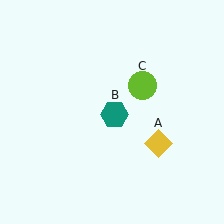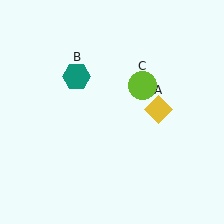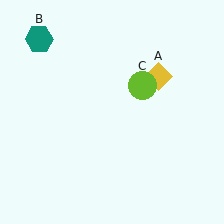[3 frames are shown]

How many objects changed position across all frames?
2 objects changed position: yellow diamond (object A), teal hexagon (object B).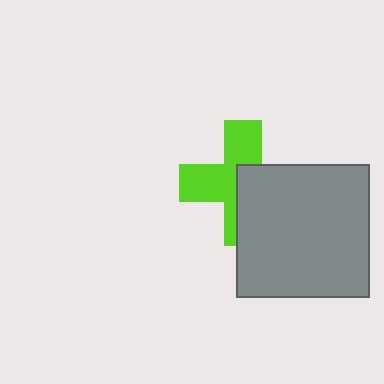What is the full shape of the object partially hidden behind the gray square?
The partially hidden object is a lime cross.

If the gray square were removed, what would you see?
You would see the complete lime cross.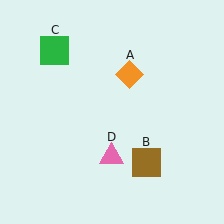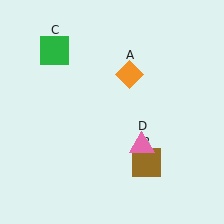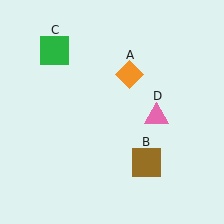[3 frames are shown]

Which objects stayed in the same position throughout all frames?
Orange diamond (object A) and brown square (object B) and green square (object C) remained stationary.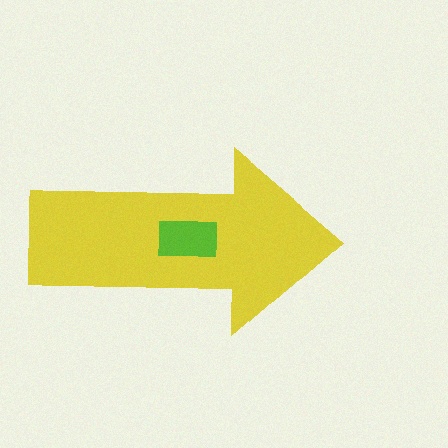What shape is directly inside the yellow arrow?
The lime rectangle.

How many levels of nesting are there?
2.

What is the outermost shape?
The yellow arrow.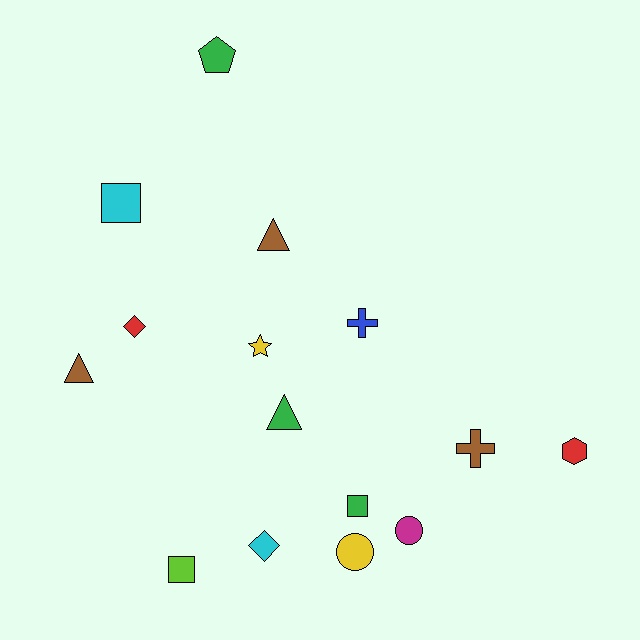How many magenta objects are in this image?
There is 1 magenta object.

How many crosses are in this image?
There are 2 crosses.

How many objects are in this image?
There are 15 objects.